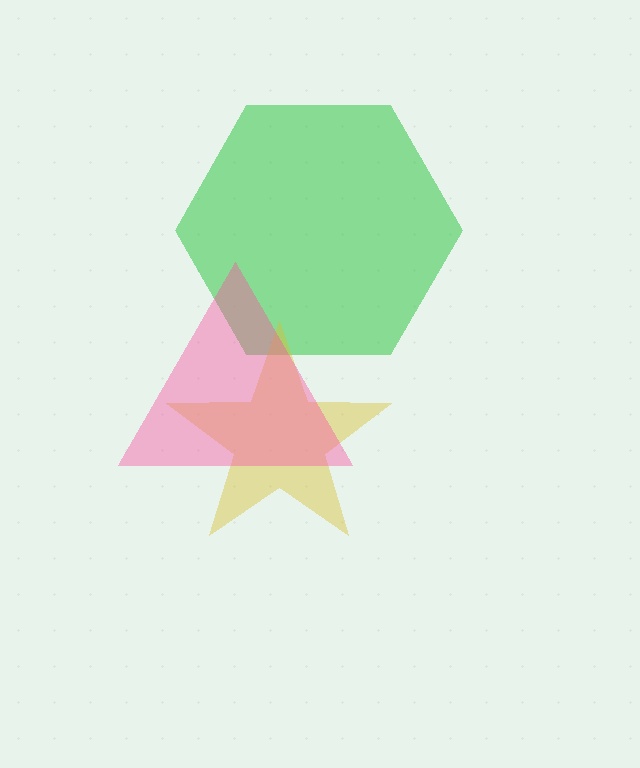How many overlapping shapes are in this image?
There are 3 overlapping shapes in the image.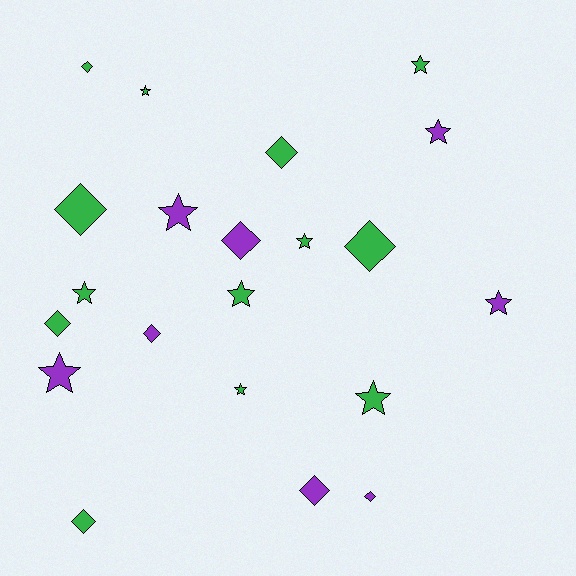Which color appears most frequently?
Green, with 13 objects.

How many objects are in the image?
There are 21 objects.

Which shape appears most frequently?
Star, with 11 objects.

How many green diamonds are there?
There are 6 green diamonds.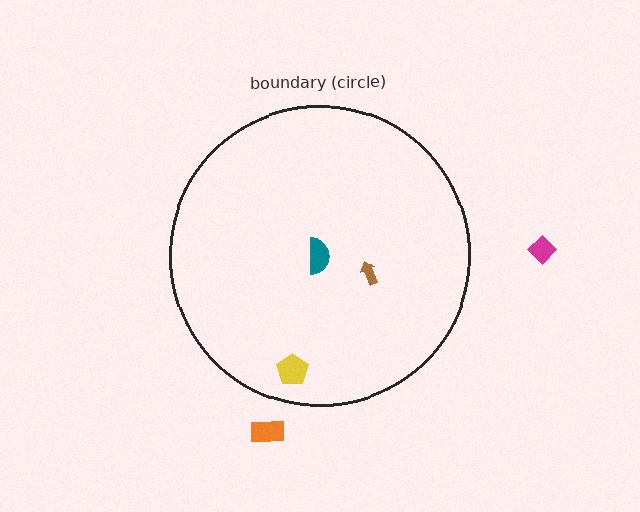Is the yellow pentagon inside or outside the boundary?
Inside.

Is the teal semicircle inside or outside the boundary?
Inside.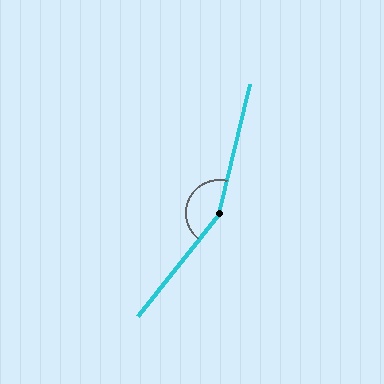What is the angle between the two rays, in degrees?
Approximately 155 degrees.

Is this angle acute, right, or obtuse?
It is obtuse.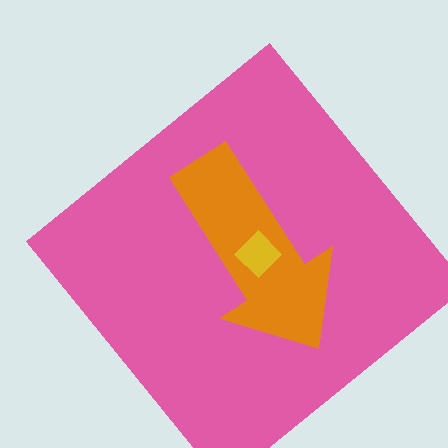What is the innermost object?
The yellow diamond.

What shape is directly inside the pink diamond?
The orange arrow.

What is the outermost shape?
The pink diamond.